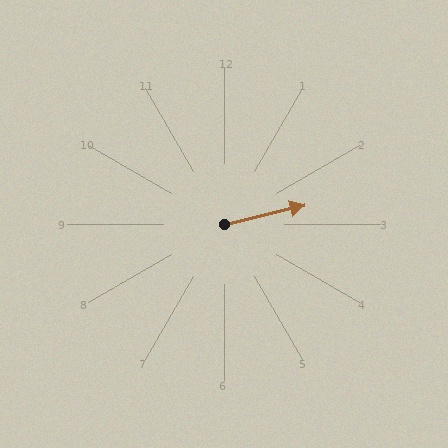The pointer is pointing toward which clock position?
Roughly 3 o'clock.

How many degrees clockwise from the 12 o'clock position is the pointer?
Approximately 77 degrees.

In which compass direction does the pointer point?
East.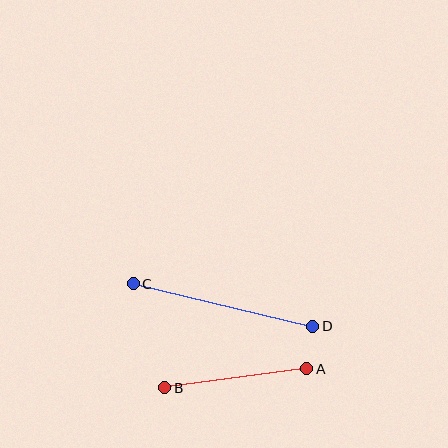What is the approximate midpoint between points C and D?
The midpoint is at approximately (223, 305) pixels.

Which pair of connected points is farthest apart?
Points C and D are farthest apart.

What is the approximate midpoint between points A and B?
The midpoint is at approximately (236, 378) pixels.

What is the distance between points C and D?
The distance is approximately 185 pixels.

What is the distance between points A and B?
The distance is approximately 143 pixels.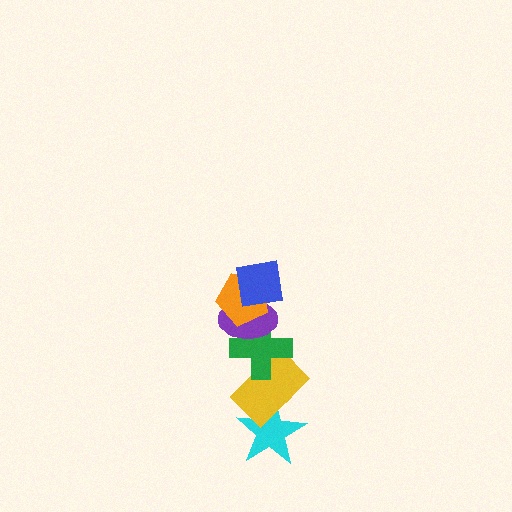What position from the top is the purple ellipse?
The purple ellipse is 3rd from the top.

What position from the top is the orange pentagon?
The orange pentagon is 2nd from the top.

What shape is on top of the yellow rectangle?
The green cross is on top of the yellow rectangle.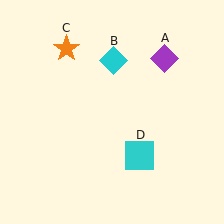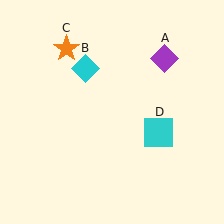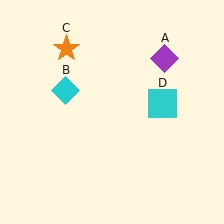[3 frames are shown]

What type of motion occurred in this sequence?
The cyan diamond (object B), cyan square (object D) rotated counterclockwise around the center of the scene.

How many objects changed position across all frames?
2 objects changed position: cyan diamond (object B), cyan square (object D).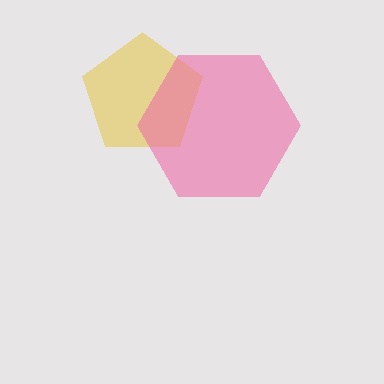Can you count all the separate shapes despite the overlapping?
Yes, there are 2 separate shapes.